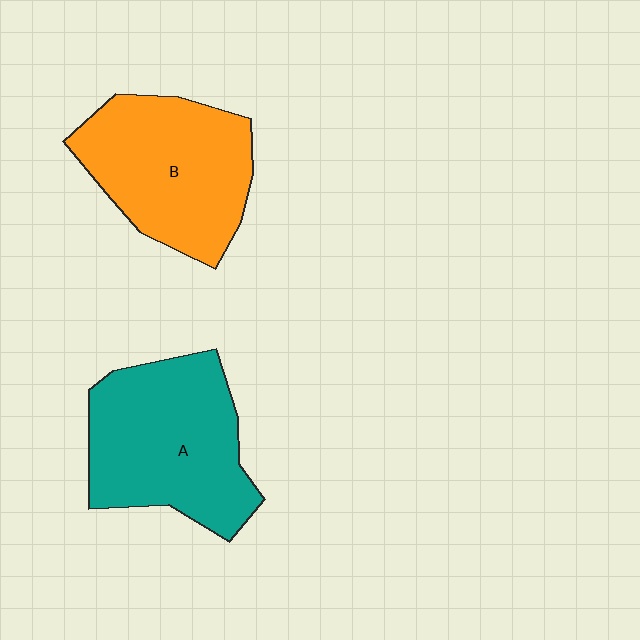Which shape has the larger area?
Shape A (teal).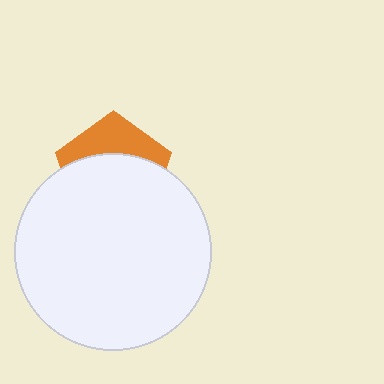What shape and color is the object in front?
The object in front is a white circle.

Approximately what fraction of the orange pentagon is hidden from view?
Roughly 65% of the orange pentagon is hidden behind the white circle.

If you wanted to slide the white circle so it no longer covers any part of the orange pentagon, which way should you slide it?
Slide it down — that is the most direct way to separate the two shapes.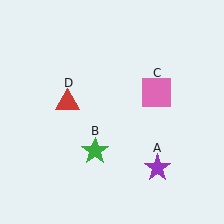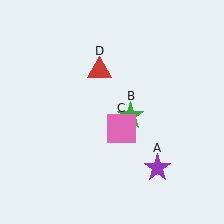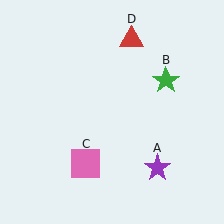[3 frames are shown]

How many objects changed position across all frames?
3 objects changed position: green star (object B), pink square (object C), red triangle (object D).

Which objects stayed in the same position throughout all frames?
Purple star (object A) remained stationary.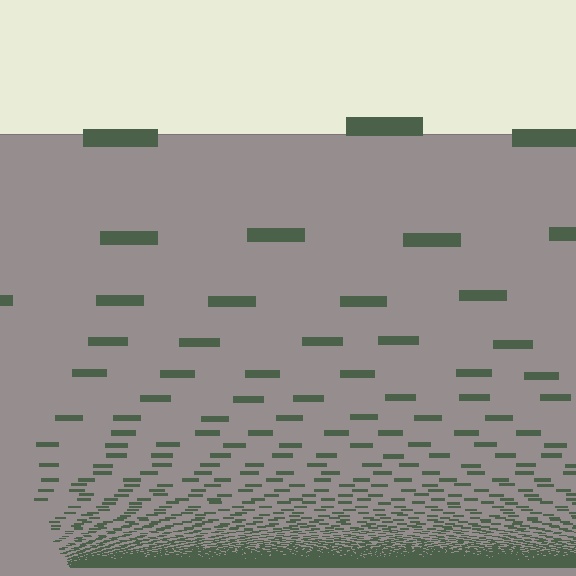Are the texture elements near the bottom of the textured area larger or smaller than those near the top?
Smaller. The gradient is inverted — elements near the bottom are smaller and denser.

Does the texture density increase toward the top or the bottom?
Density increases toward the bottom.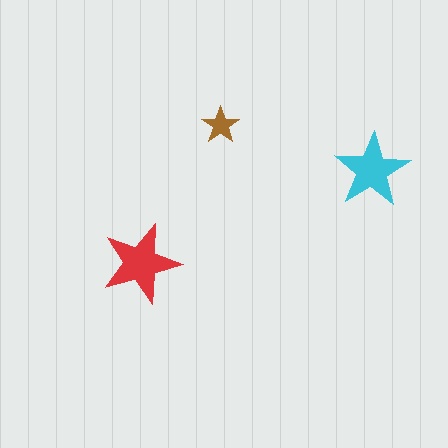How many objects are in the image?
There are 3 objects in the image.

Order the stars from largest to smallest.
the red one, the cyan one, the brown one.